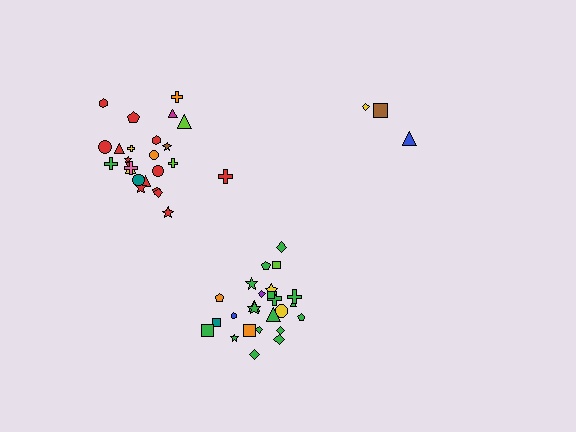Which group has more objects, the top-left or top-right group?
The top-left group.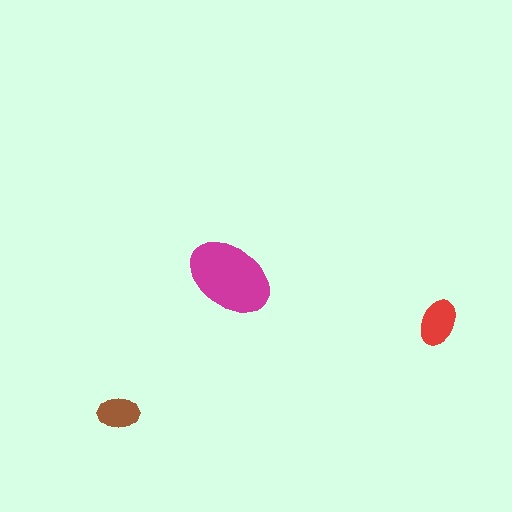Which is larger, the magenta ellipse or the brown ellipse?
The magenta one.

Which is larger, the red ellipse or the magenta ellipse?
The magenta one.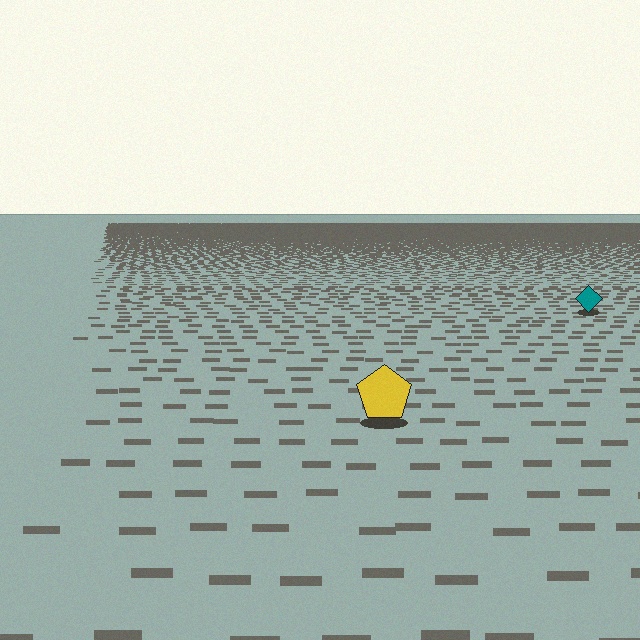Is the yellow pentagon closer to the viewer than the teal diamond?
Yes. The yellow pentagon is closer — you can tell from the texture gradient: the ground texture is coarser near it.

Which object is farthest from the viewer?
The teal diamond is farthest from the viewer. It appears smaller and the ground texture around it is denser.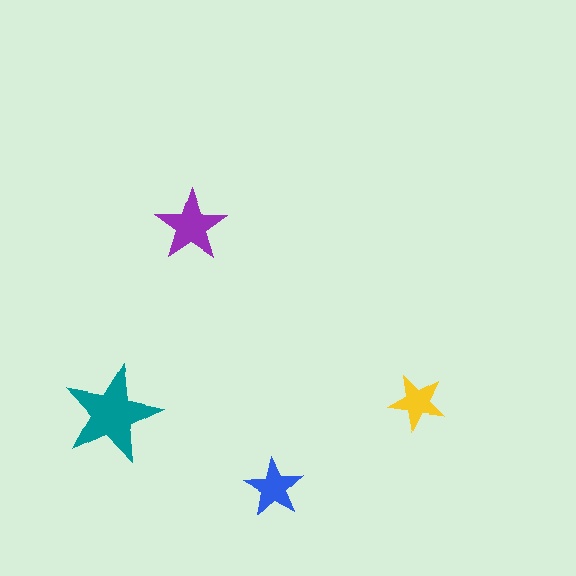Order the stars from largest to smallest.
the teal one, the purple one, the blue one, the yellow one.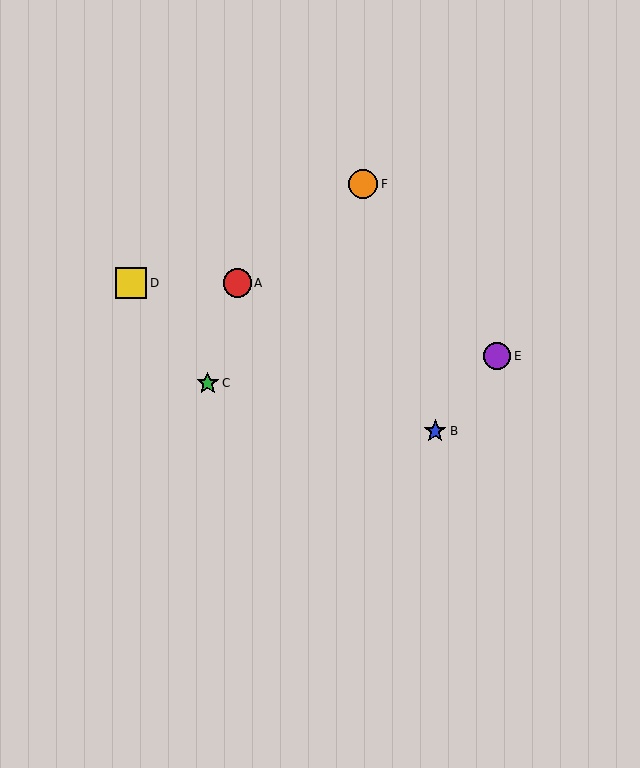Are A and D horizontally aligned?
Yes, both are at y≈283.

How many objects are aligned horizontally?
2 objects (A, D) are aligned horizontally.